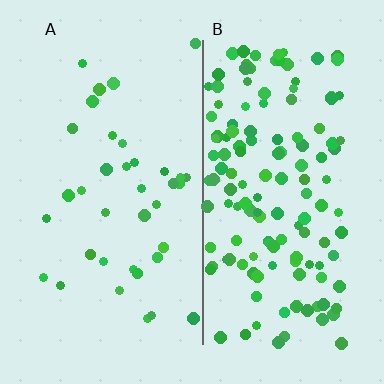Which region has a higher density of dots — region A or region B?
B (the right).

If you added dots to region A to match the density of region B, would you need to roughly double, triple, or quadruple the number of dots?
Approximately quadruple.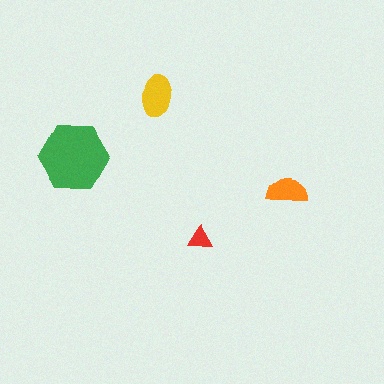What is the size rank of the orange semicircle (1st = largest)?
3rd.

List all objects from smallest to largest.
The red triangle, the orange semicircle, the yellow ellipse, the green hexagon.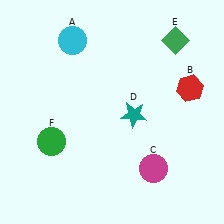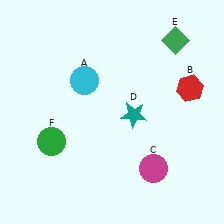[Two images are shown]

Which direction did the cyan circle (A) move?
The cyan circle (A) moved down.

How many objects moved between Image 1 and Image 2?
1 object moved between the two images.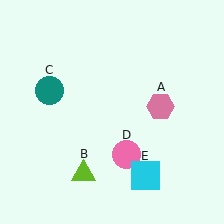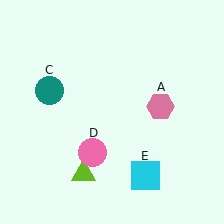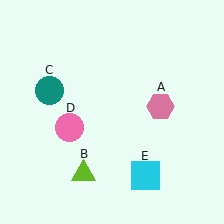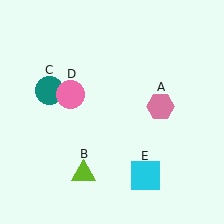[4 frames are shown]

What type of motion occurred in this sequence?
The pink circle (object D) rotated clockwise around the center of the scene.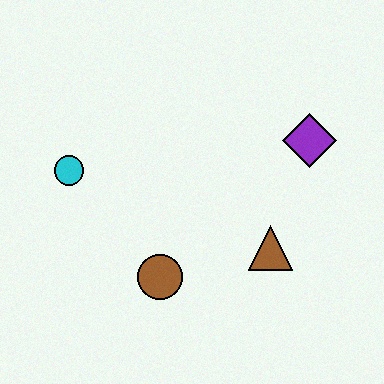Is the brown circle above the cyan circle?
No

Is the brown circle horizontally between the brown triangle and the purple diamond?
No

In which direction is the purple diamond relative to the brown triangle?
The purple diamond is above the brown triangle.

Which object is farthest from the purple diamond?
The cyan circle is farthest from the purple diamond.